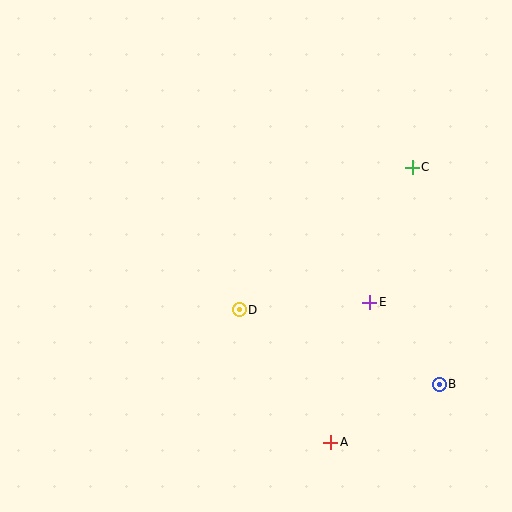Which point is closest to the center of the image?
Point D at (239, 310) is closest to the center.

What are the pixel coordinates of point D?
Point D is at (239, 310).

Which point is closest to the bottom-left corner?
Point D is closest to the bottom-left corner.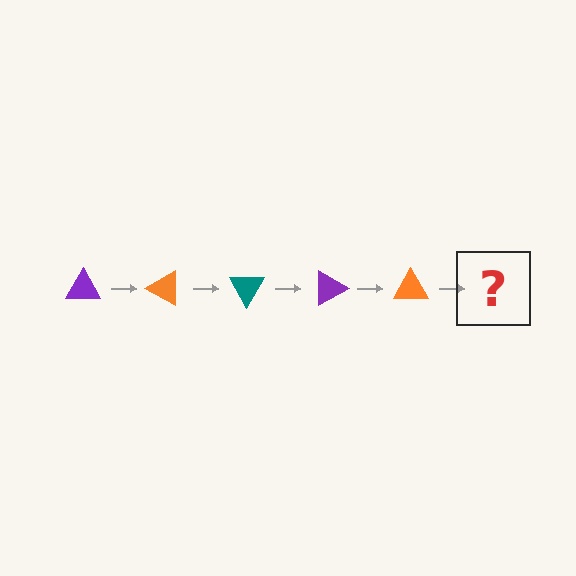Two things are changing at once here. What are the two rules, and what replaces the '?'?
The two rules are that it rotates 30 degrees each step and the color cycles through purple, orange, and teal. The '?' should be a teal triangle, rotated 150 degrees from the start.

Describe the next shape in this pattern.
It should be a teal triangle, rotated 150 degrees from the start.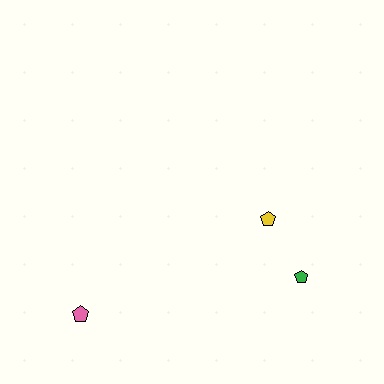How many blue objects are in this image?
There are no blue objects.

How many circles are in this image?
There are no circles.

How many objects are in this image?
There are 3 objects.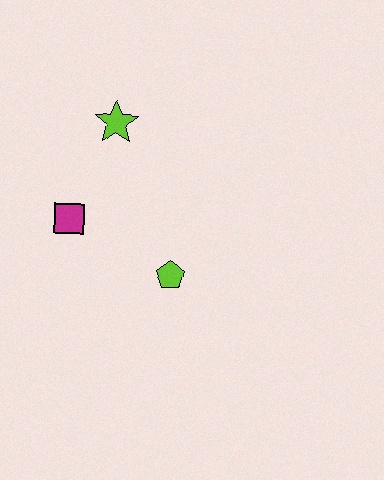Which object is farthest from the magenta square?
The lime pentagon is farthest from the magenta square.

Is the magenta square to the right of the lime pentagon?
No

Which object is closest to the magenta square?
The lime star is closest to the magenta square.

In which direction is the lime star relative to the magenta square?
The lime star is above the magenta square.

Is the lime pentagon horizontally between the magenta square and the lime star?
No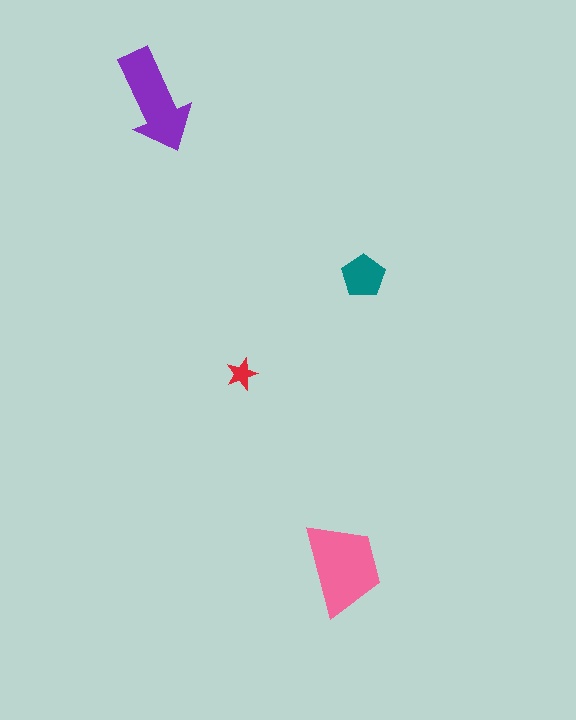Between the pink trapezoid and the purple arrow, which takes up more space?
The pink trapezoid.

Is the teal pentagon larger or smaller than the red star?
Larger.